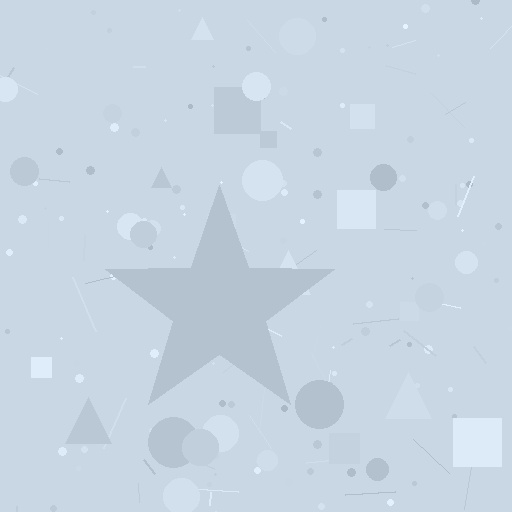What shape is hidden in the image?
A star is hidden in the image.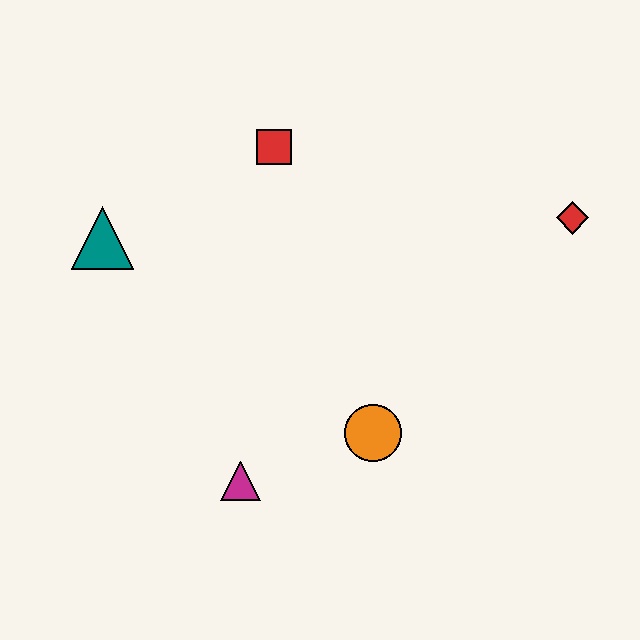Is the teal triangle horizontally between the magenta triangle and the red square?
No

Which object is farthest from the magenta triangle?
The red diamond is farthest from the magenta triangle.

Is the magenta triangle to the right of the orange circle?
No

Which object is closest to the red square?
The teal triangle is closest to the red square.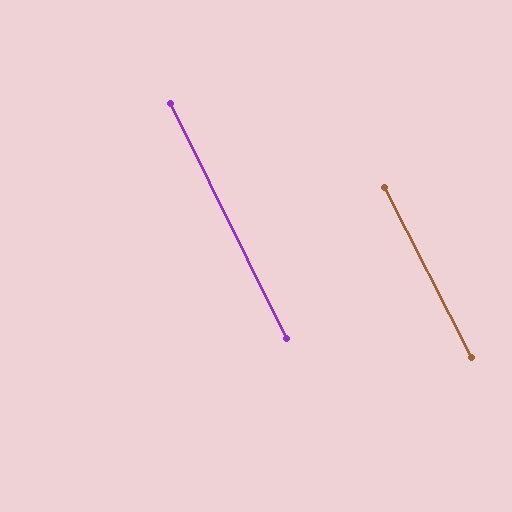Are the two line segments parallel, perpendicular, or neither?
Parallel — their directions differ by only 0.8°.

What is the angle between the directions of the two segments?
Approximately 1 degree.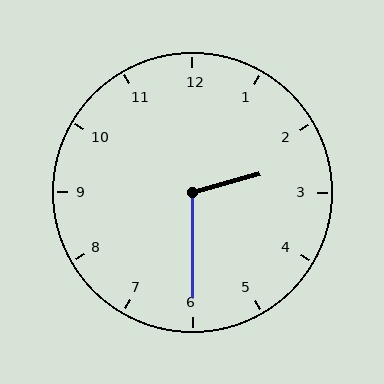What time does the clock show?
2:30.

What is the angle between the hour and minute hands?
Approximately 105 degrees.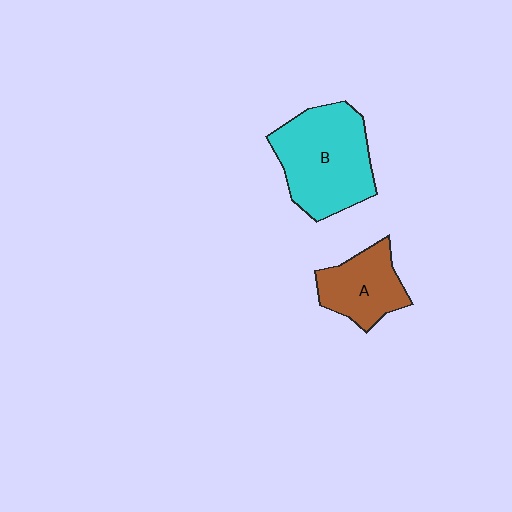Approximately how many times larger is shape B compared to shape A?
Approximately 1.7 times.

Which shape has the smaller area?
Shape A (brown).